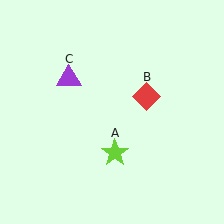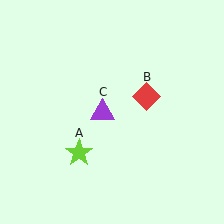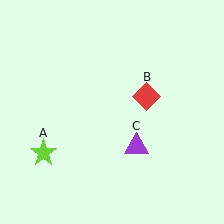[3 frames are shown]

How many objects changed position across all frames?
2 objects changed position: lime star (object A), purple triangle (object C).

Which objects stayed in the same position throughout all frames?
Red diamond (object B) remained stationary.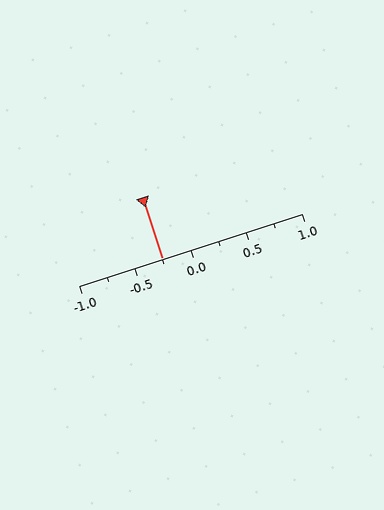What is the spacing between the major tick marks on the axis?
The major ticks are spaced 0.5 apart.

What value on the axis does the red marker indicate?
The marker indicates approximately -0.25.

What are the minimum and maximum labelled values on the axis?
The axis runs from -1.0 to 1.0.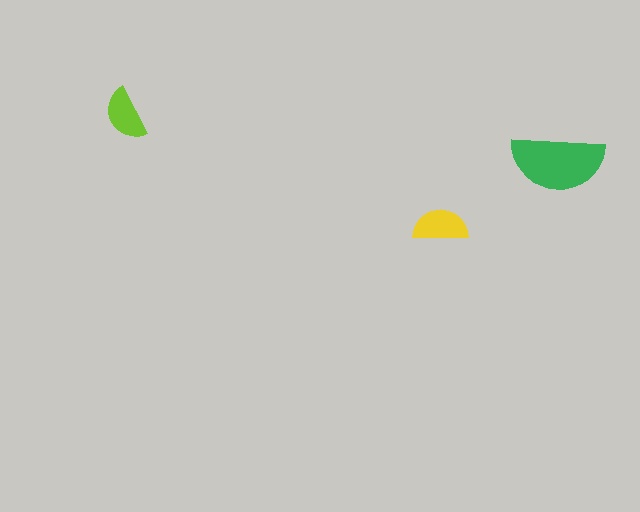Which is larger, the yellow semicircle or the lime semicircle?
The yellow one.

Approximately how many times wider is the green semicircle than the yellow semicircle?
About 1.5 times wider.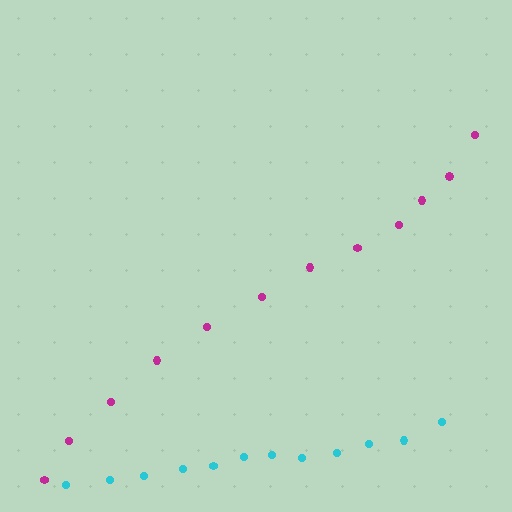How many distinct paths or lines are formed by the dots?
There are 2 distinct paths.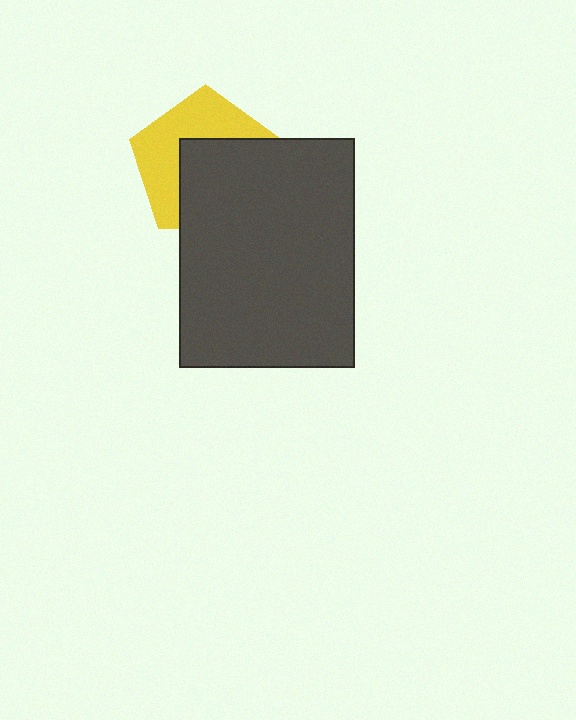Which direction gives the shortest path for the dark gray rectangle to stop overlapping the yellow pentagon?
Moving toward the lower-right gives the shortest separation.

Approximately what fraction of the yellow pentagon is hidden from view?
Roughly 53% of the yellow pentagon is hidden behind the dark gray rectangle.